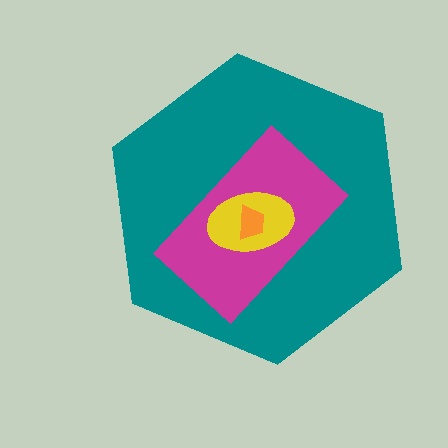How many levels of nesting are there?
4.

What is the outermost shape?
The teal hexagon.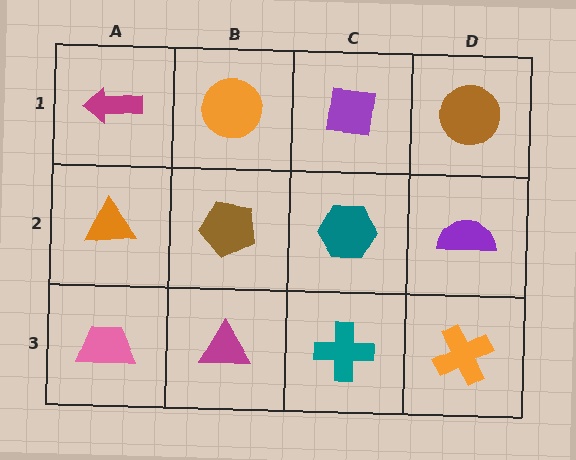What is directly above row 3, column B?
A brown pentagon.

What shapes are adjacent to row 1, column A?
An orange triangle (row 2, column A), an orange circle (row 1, column B).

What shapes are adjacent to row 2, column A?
A magenta arrow (row 1, column A), a pink trapezoid (row 3, column A), a brown pentagon (row 2, column B).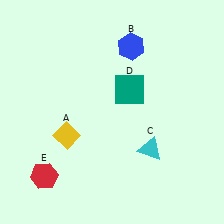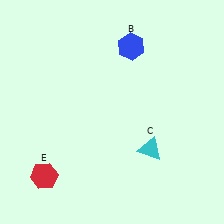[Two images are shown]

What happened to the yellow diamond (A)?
The yellow diamond (A) was removed in Image 2. It was in the bottom-left area of Image 1.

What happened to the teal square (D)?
The teal square (D) was removed in Image 2. It was in the top-right area of Image 1.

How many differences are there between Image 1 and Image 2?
There are 2 differences between the two images.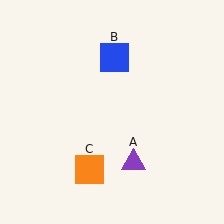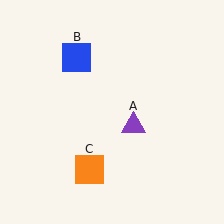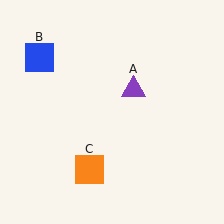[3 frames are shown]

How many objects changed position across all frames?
2 objects changed position: purple triangle (object A), blue square (object B).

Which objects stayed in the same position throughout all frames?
Orange square (object C) remained stationary.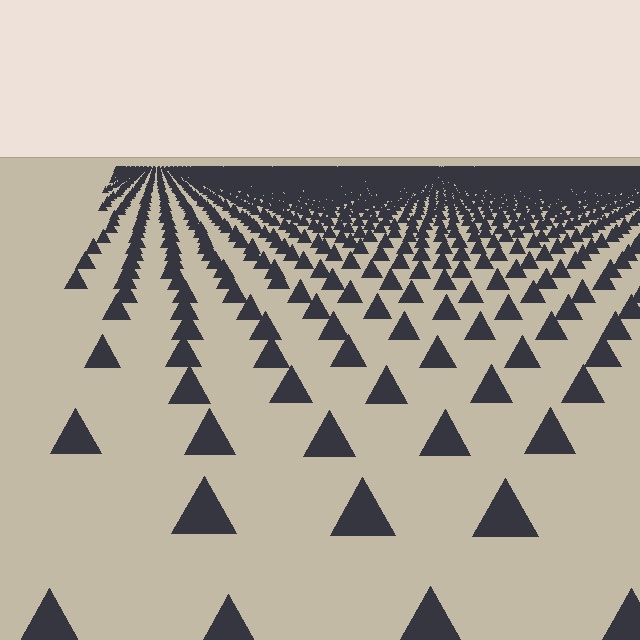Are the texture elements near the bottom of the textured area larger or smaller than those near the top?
Larger. Near the bottom, elements are closer to the viewer and appear at a bigger on-screen size.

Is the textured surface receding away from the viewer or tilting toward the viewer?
The surface is receding away from the viewer. Texture elements get smaller and denser toward the top.